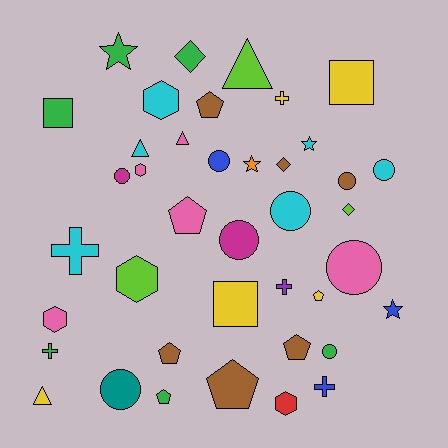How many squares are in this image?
There are 3 squares.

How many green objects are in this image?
There are 6 green objects.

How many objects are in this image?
There are 40 objects.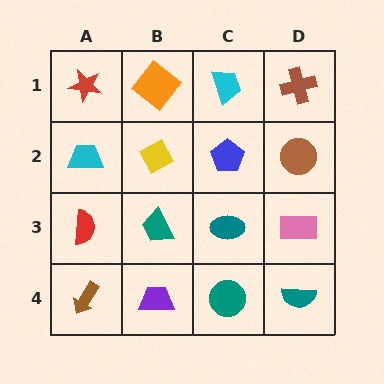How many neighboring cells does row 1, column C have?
3.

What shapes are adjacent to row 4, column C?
A teal ellipse (row 3, column C), a purple trapezoid (row 4, column B), a teal semicircle (row 4, column D).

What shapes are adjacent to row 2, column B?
An orange diamond (row 1, column B), a teal trapezoid (row 3, column B), a cyan trapezoid (row 2, column A), a blue pentagon (row 2, column C).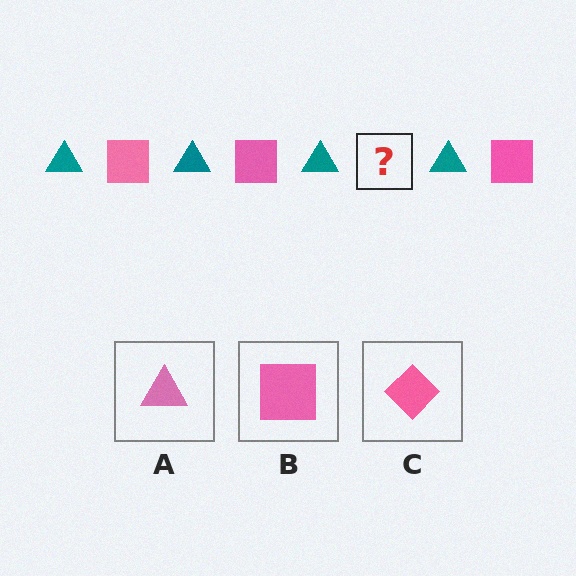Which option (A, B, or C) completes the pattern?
B.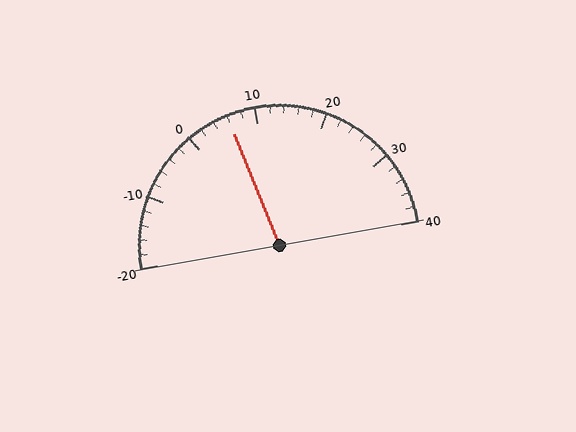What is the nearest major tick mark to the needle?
The nearest major tick mark is 10.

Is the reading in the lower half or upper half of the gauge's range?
The reading is in the lower half of the range (-20 to 40).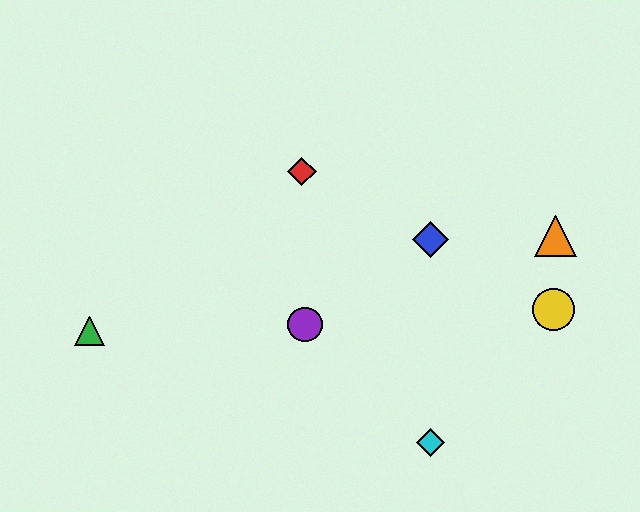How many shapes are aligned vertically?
2 shapes (the blue diamond, the cyan diamond) are aligned vertically.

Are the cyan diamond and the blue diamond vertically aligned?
Yes, both are at x≈430.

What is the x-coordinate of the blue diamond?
The blue diamond is at x≈431.